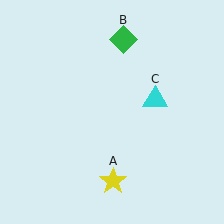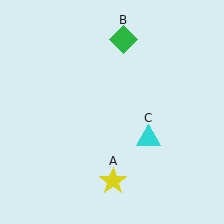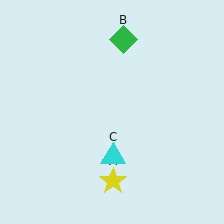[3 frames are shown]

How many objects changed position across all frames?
1 object changed position: cyan triangle (object C).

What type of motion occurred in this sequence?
The cyan triangle (object C) rotated clockwise around the center of the scene.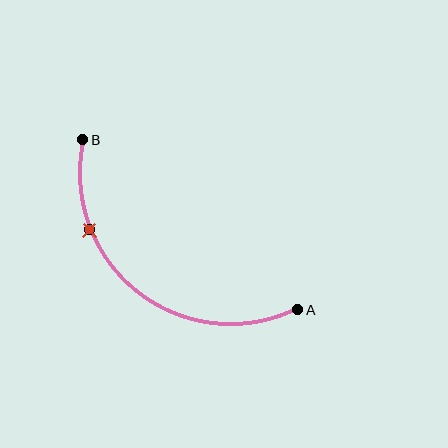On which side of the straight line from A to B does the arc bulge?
The arc bulges below and to the left of the straight line connecting A and B.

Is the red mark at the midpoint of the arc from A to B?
No. The red mark lies on the arc but is closer to endpoint B. The arc midpoint would be at the point on the curve equidistant along the arc from both A and B.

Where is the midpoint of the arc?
The arc midpoint is the point on the curve farthest from the straight line joining A and B. It sits below and to the left of that line.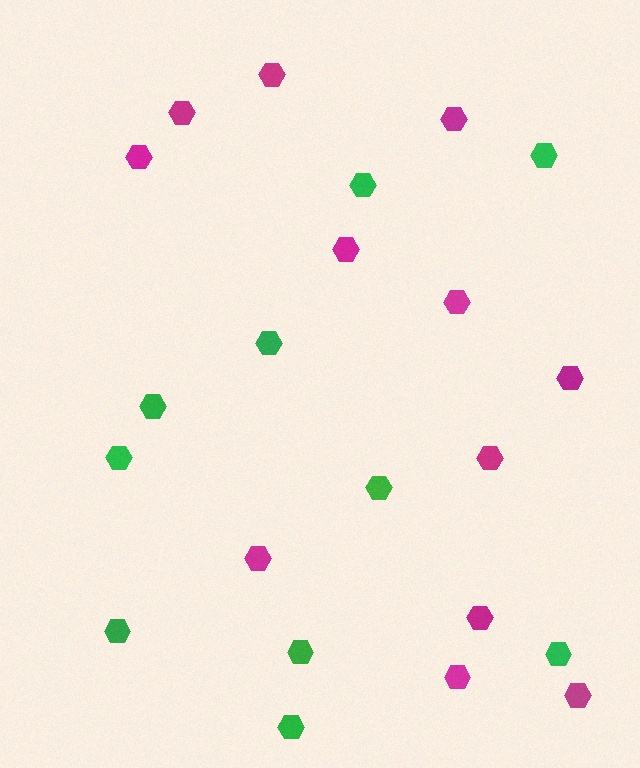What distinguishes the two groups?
There are 2 groups: one group of green hexagons (10) and one group of magenta hexagons (12).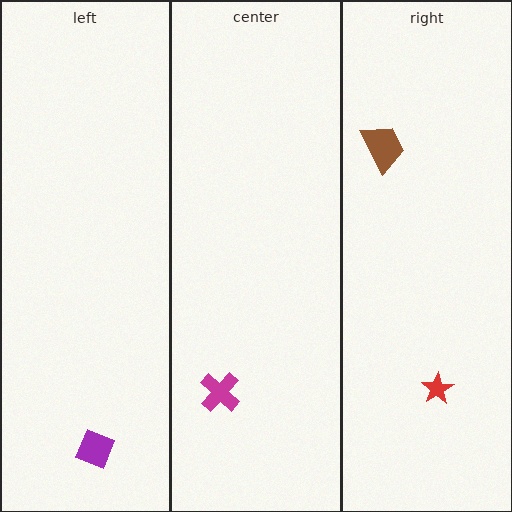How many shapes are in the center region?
1.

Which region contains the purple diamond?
The left region.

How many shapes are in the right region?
2.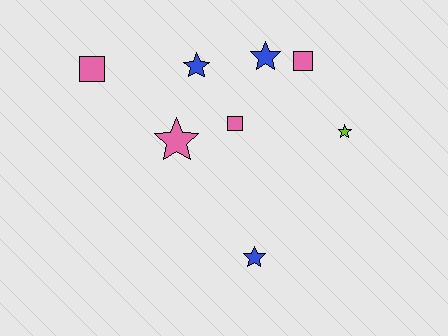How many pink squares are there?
There are 3 pink squares.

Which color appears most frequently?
Pink, with 4 objects.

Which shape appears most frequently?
Star, with 5 objects.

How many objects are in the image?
There are 8 objects.